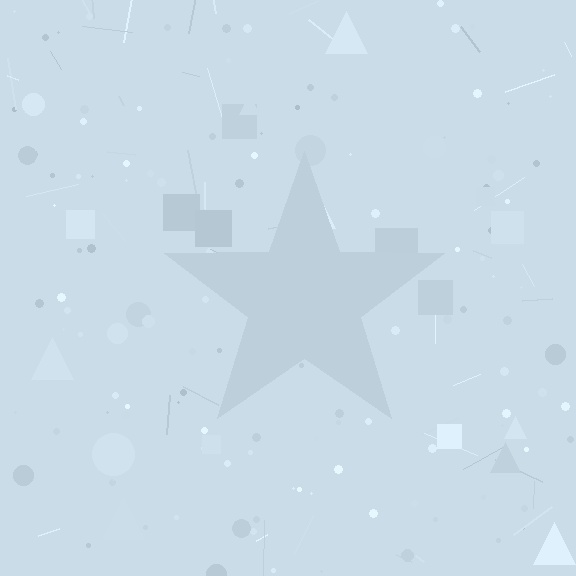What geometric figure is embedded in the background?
A star is embedded in the background.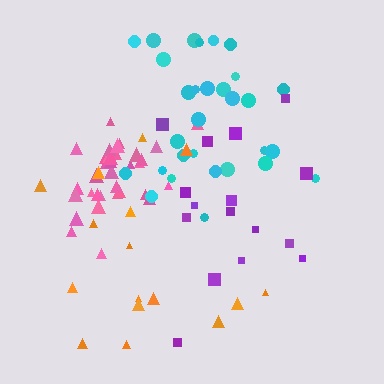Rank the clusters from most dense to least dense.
pink, cyan, purple, orange.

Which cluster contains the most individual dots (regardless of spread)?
Pink (34).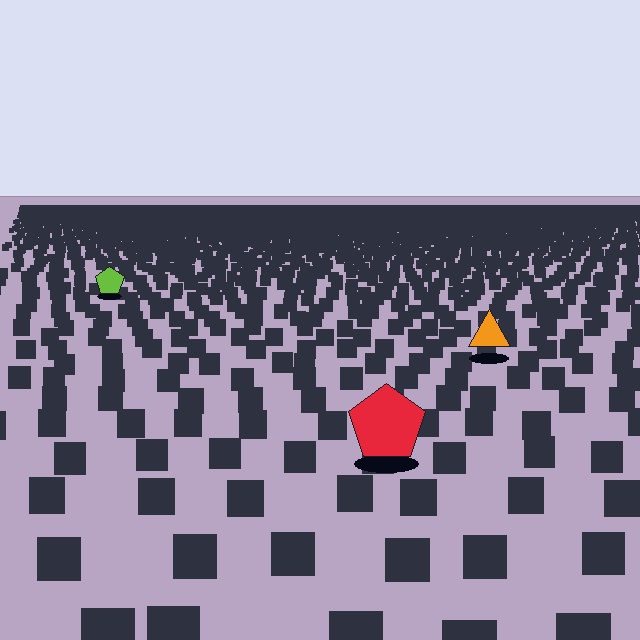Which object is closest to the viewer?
The red pentagon is closest. The texture marks near it are larger and more spread out.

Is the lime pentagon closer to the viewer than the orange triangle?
No. The orange triangle is closer — you can tell from the texture gradient: the ground texture is coarser near it.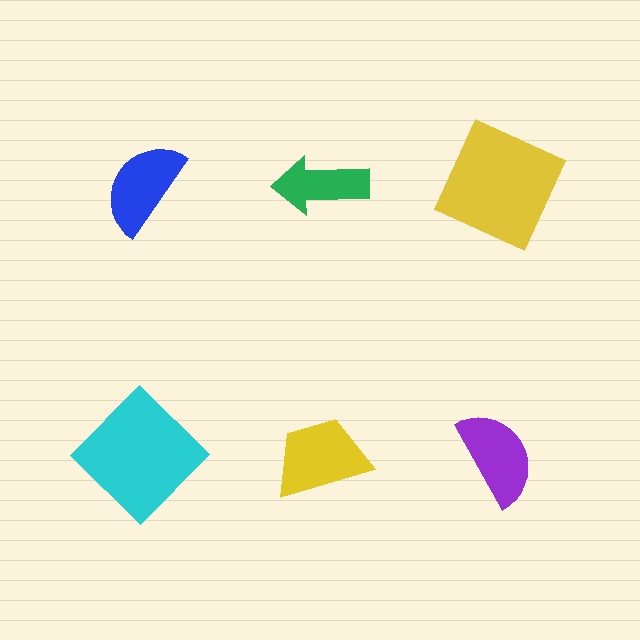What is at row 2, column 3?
A purple semicircle.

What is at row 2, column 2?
A yellow trapezoid.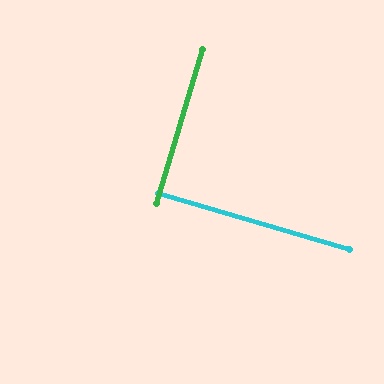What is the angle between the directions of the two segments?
Approximately 89 degrees.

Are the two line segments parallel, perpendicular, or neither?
Perpendicular — they meet at approximately 89°.